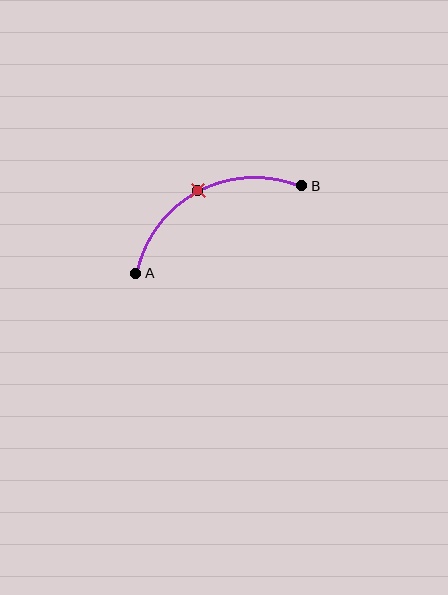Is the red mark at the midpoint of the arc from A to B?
Yes. The red mark lies on the arc at equal arc-length from both A and B — it is the arc midpoint.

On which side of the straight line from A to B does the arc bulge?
The arc bulges above the straight line connecting A and B.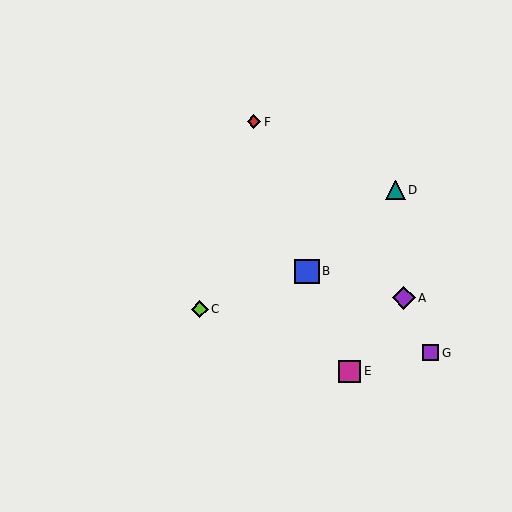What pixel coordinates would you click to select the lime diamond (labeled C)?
Click at (200, 309) to select the lime diamond C.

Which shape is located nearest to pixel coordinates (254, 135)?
The red diamond (labeled F) at (254, 122) is nearest to that location.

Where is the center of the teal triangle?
The center of the teal triangle is at (396, 190).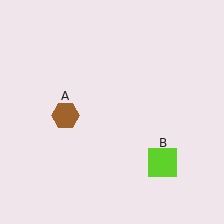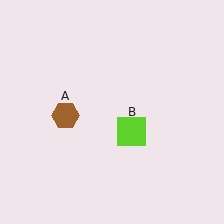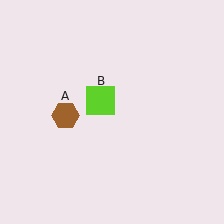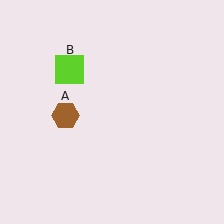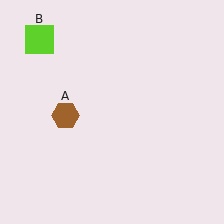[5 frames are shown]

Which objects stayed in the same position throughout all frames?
Brown hexagon (object A) remained stationary.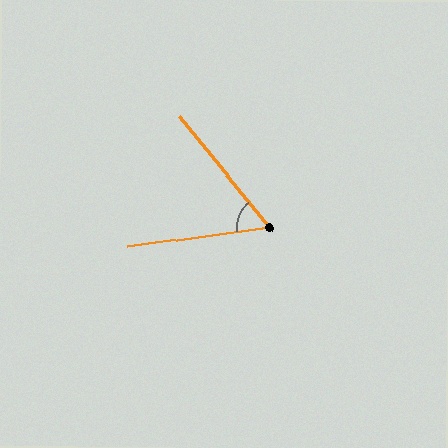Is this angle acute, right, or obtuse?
It is acute.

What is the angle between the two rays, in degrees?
Approximately 59 degrees.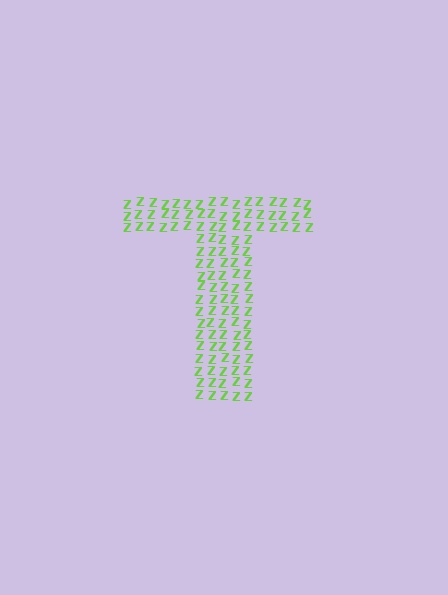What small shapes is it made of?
It is made of small letter Z's.